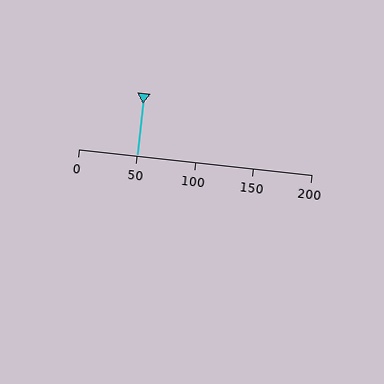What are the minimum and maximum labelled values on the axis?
The axis runs from 0 to 200.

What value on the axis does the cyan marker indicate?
The marker indicates approximately 50.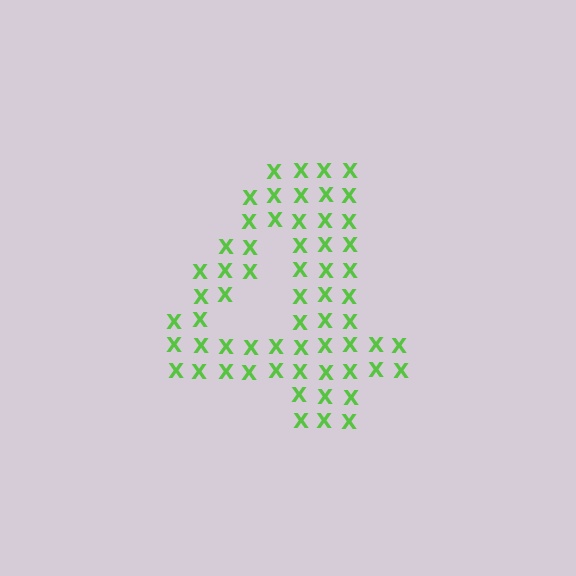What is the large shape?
The large shape is the digit 4.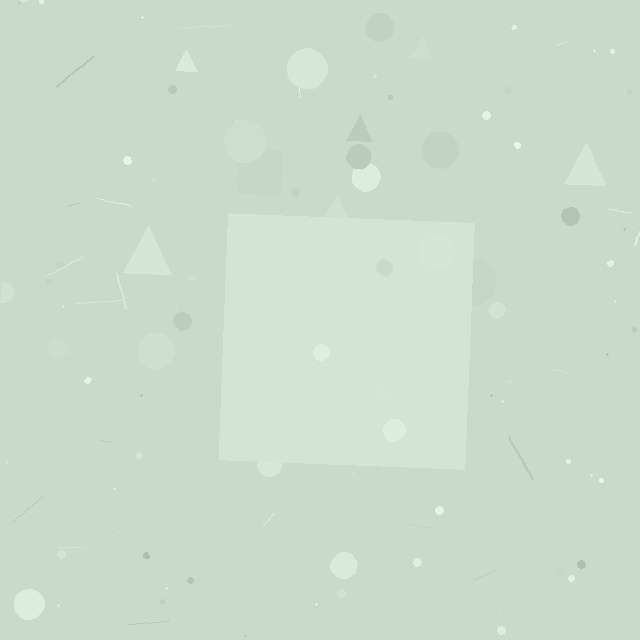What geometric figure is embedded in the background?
A square is embedded in the background.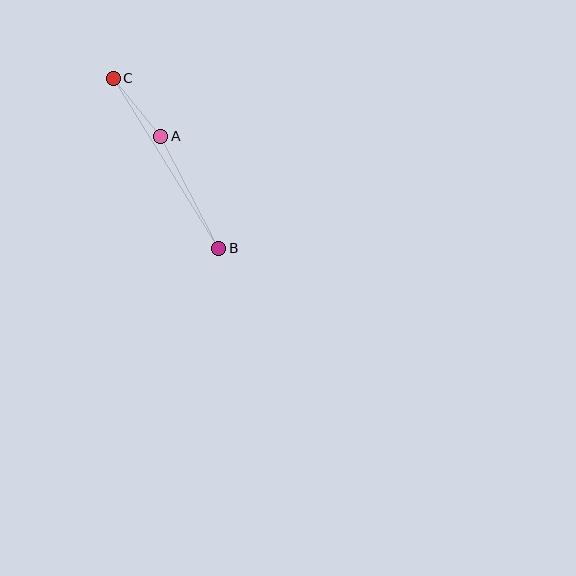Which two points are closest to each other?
Points A and C are closest to each other.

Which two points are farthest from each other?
Points B and C are farthest from each other.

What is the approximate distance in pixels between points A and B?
The distance between A and B is approximately 126 pixels.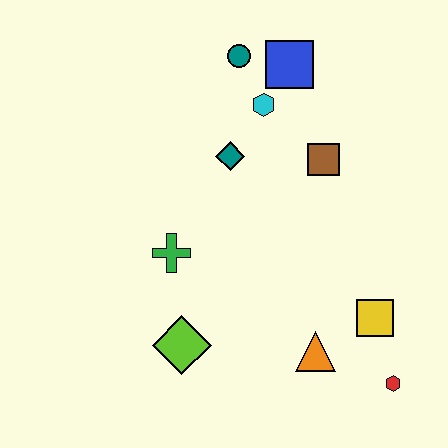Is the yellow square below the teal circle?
Yes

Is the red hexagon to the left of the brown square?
No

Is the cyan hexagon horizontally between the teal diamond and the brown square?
Yes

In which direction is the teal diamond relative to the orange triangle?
The teal diamond is above the orange triangle.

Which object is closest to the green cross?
The lime diamond is closest to the green cross.